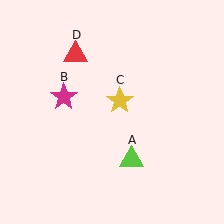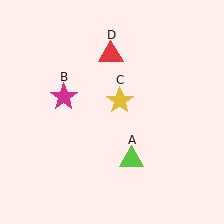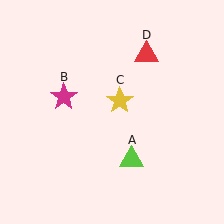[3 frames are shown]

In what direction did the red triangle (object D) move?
The red triangle (object D) moved right.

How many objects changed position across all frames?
1 object changed position: red triangle (object D).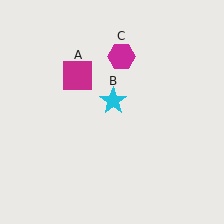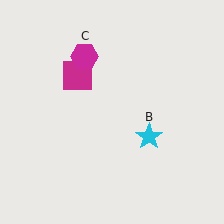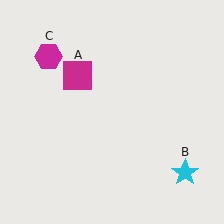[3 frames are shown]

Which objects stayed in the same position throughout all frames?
Magenta square (object A) remained stationary.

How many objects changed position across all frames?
2 objects changed position: cyan star (object B), magenta hexagon (object C).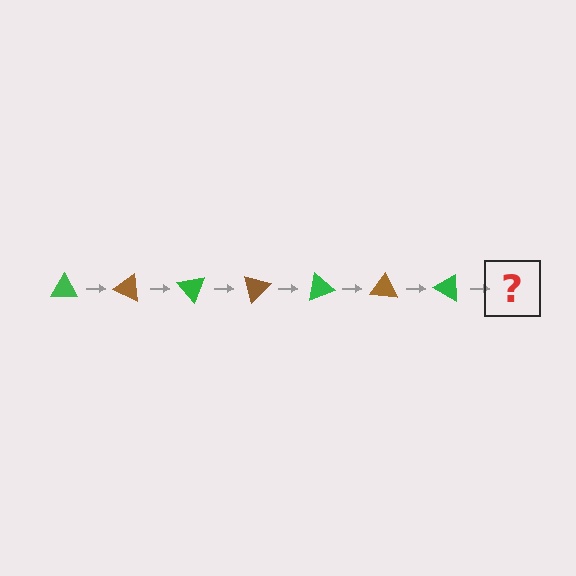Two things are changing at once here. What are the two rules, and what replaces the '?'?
The two rules are that it rotates 25 degrees each step and the color cycles through green and brown. The '?' should be a brown triangle, rotated 175 degrees from the start.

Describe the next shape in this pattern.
It should be a brown triangle, rotated 175 degrees from the start.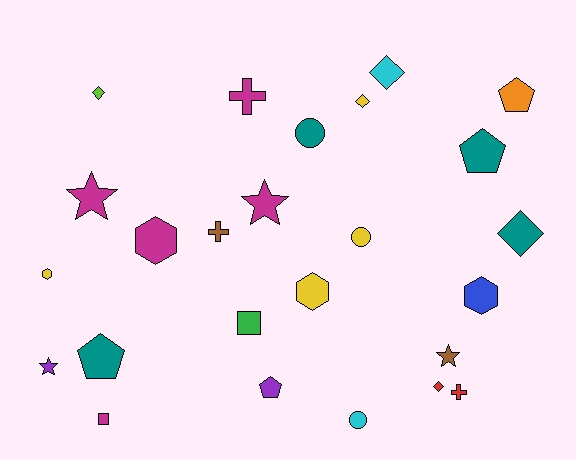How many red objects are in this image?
There are 2 red objects.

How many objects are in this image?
There are 25 objects.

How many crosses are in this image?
There are 3 crosses.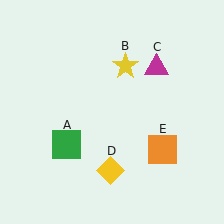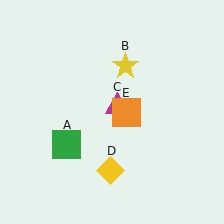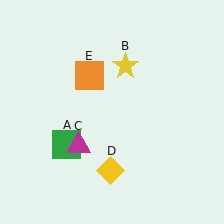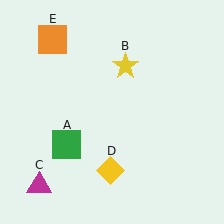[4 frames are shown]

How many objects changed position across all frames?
2 objects changed position: magenta triangle (object C), orange square (object E).